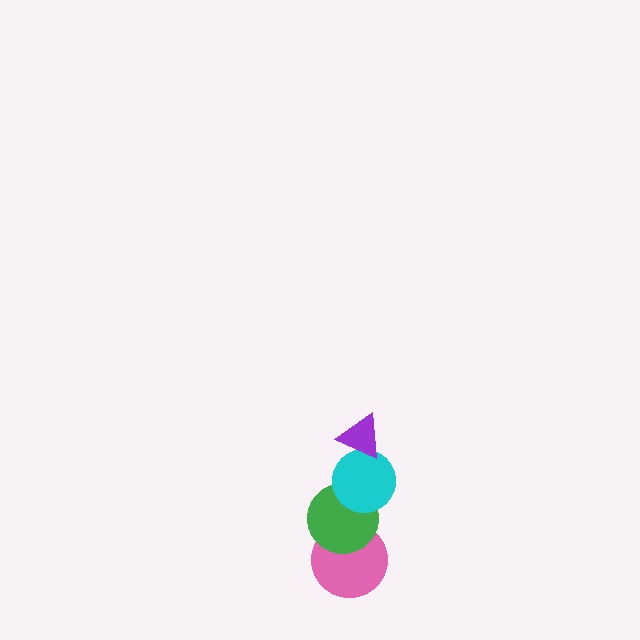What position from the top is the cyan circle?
The cyan circle is 2nd from the top.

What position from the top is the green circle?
The green circle is 3rd from the top.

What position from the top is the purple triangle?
The purple triangle is 1st from the top.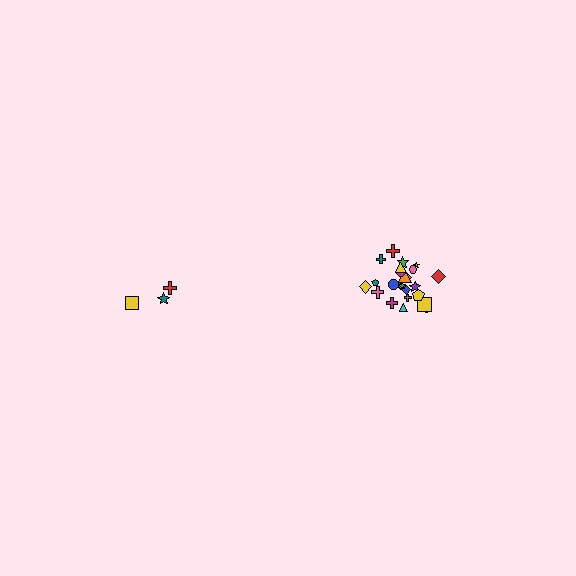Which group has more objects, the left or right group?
The right group.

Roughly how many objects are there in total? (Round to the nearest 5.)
Roughly 30 objects in total.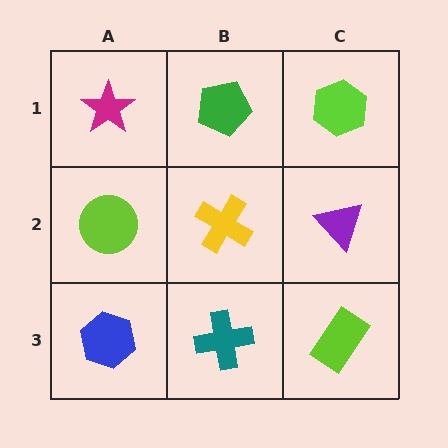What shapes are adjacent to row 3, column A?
A lime circle (row 2, column A), a teal cross (row 3, column B).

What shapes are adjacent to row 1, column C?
A purple triangle (row 2, column C), a green pentagon (row 1, column B).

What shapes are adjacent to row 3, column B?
A yellow cross (row 2, column B), a blue hexagon (row 3, column A), a lime rectangle (row 3, column C).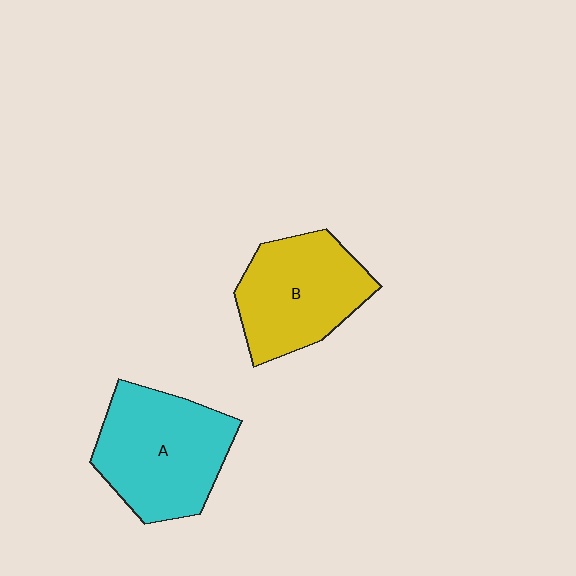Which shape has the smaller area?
Shape B (yellow).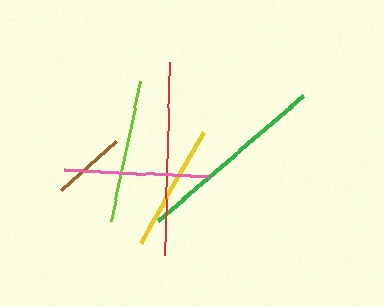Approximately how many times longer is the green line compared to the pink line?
The green line is approximately 1.3 times the length of the pink line.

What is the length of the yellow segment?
The yellow segment is approximately 127 pixels long.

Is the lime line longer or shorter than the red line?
The red line is longer than the lime line.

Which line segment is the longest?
The red line is the longest at approximately 192 pixels.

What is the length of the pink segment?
The pink segment is approximately 144 pixels long.